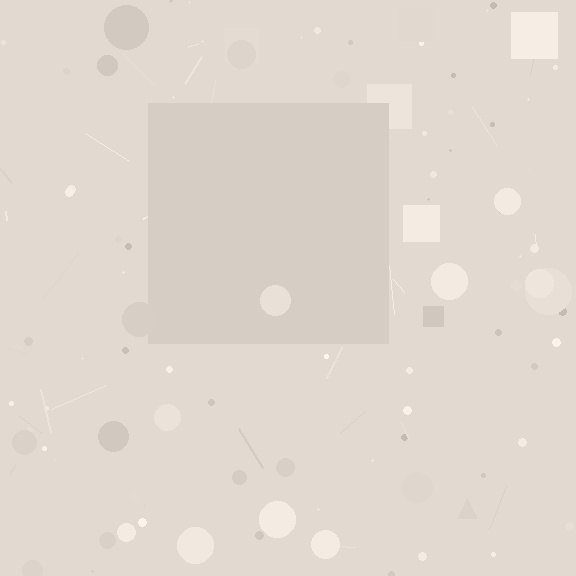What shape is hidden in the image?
A square is hidden in the image.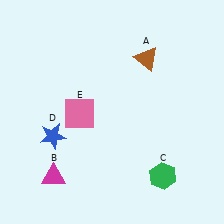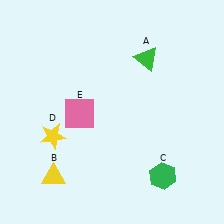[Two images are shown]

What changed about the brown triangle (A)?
In Image 1, A is brown. In Image 2, it changed to green.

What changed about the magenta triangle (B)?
In Image 1, B is magenta. In Image 2, it changed to yellow.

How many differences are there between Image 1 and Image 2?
There are 3 differences between the two images.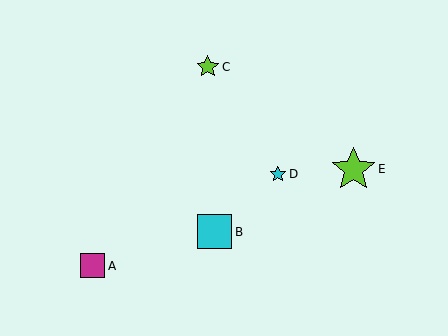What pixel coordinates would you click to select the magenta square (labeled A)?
Click at (93, 266) to select the magenta square A.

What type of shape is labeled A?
Shape A is a magenta square.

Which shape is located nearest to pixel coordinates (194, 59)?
The lime star (labeled C) at (208, 67) is nearest to that location.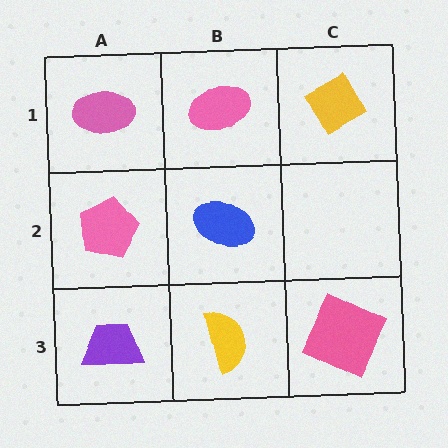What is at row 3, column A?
A purple trapezoid.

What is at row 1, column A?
A pink ellipse.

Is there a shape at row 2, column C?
No, that cell is empty.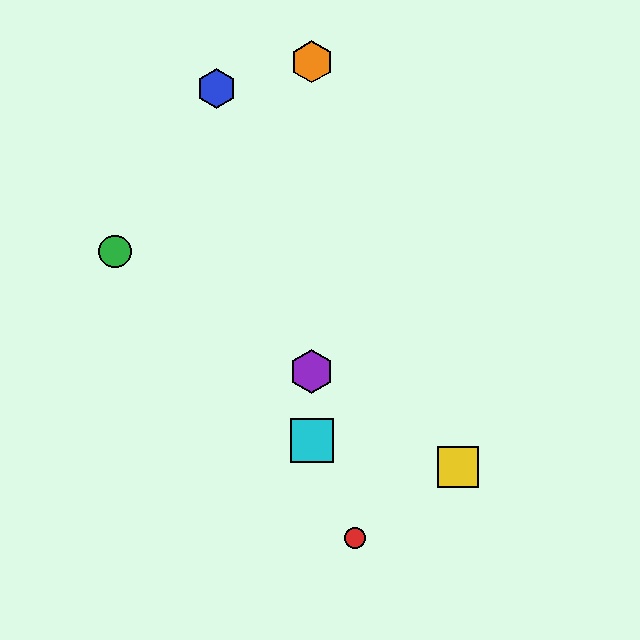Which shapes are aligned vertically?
The purple hexagon, the orange hexagon, the cyan square are aligned vertically.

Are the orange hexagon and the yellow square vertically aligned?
No, the orange hexagon is at x≈312 and the yellow square is at x≈458.